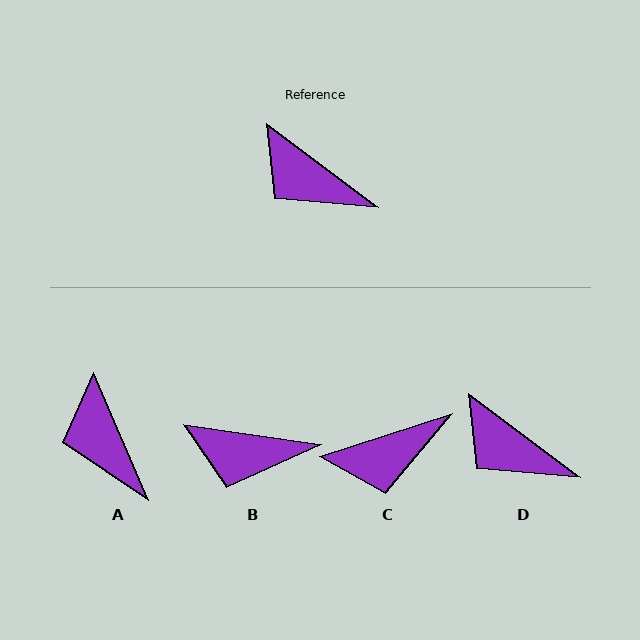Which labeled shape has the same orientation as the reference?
D.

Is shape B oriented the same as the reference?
No, it is off by about 28 degrees.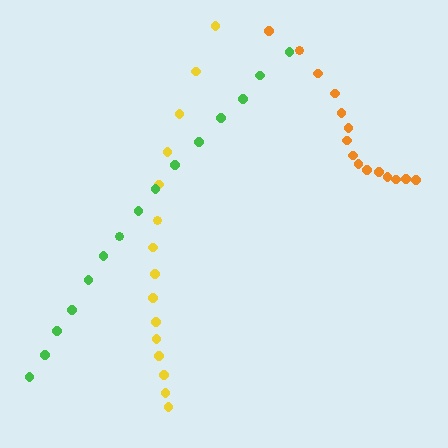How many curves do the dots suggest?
There are 3 distinct paths.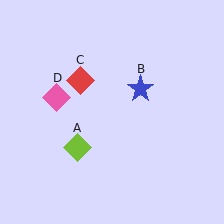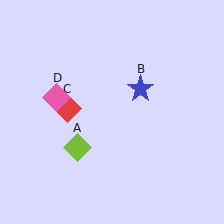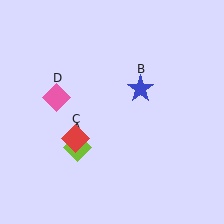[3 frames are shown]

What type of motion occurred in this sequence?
The red diamond (object C) rotated counterclockwise around the center of the scene.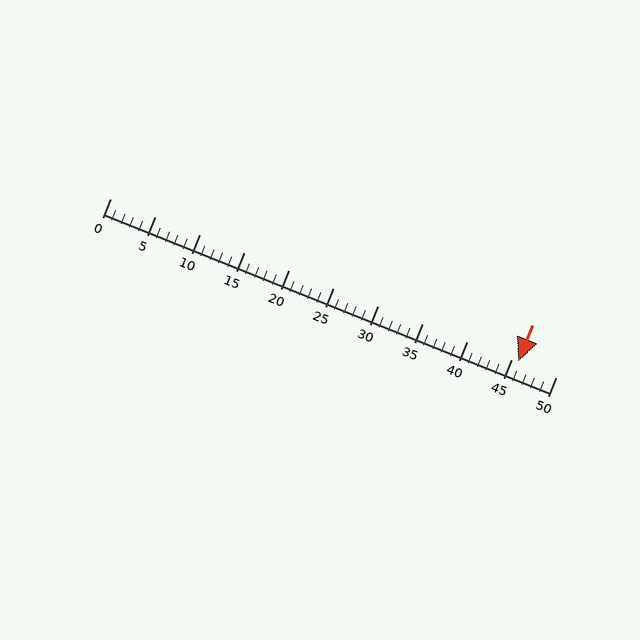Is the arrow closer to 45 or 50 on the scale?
The arrow is closer to 45.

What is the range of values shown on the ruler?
The ruler shows values from 0 to 50.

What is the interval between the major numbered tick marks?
The major tick marks are spaced 5 units apart.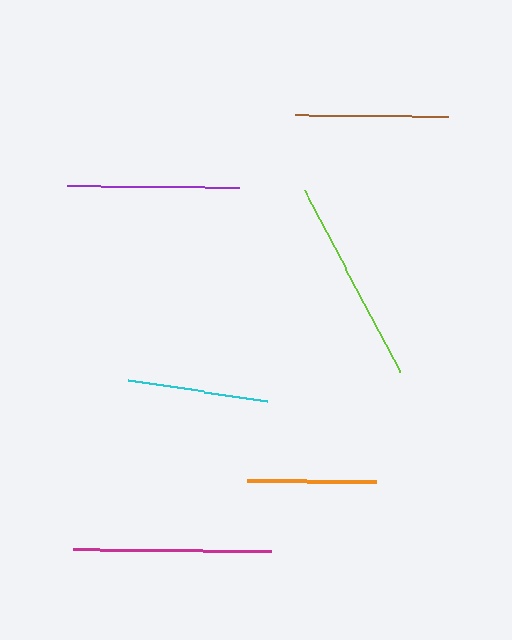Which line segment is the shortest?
The orange line is the shortest at approximately 130 pixels.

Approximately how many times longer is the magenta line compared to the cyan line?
The magenta line is approximately 1.4 times the length of the cyan line.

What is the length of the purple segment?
The purple segment is approximately 172 pixels long.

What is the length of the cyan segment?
The cyan segment is approximately 141 pixels long.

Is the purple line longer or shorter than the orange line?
The purple line is longer than the orange line.